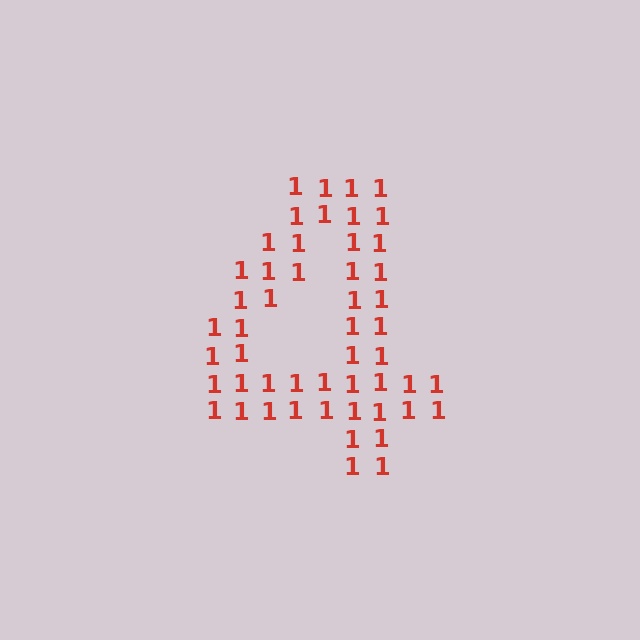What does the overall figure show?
The overall figure shows the digit 4.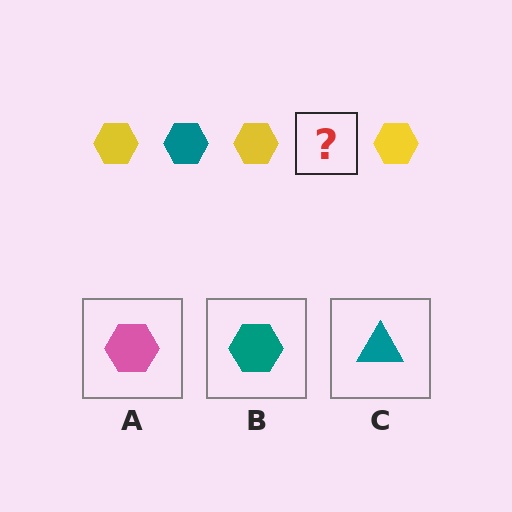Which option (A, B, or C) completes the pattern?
B.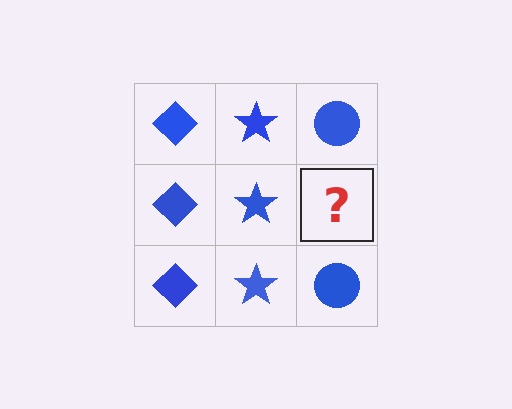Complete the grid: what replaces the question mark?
The question mark should be replaced with a blue circle.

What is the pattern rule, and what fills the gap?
The rule is that each column has a consistent shape. The gap should be filled with a blue circle.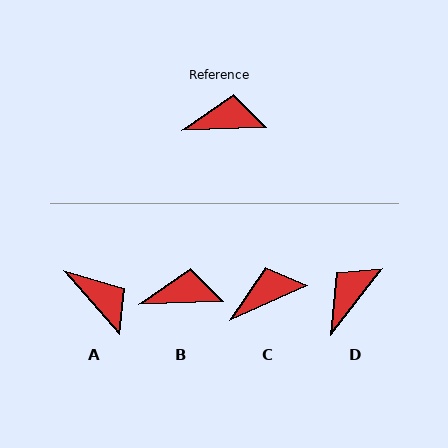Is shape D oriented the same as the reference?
No, it is off by about 49 degrees.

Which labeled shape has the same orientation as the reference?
B.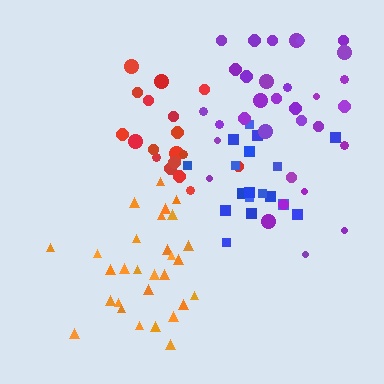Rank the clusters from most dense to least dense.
red, orange, blue, purple.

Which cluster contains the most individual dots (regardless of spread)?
Purple (33).